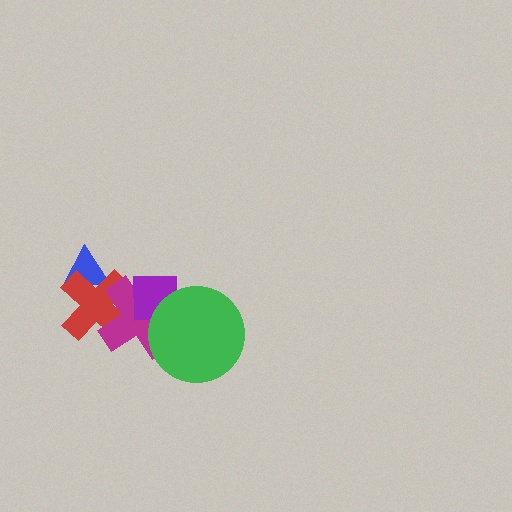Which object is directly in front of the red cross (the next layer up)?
The magenta cross is directly in front of the red cross.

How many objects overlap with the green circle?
2 objects overlap with the green circle.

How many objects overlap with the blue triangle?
1 object overlaps with the blue triangle.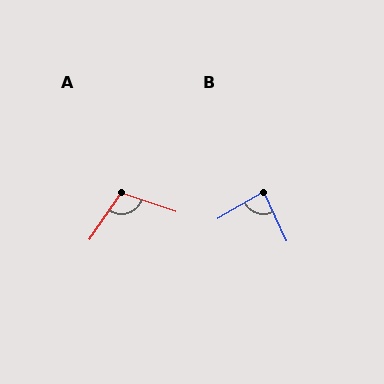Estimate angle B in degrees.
Approximately 85 degrees.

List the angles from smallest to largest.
B (85°), A (105°).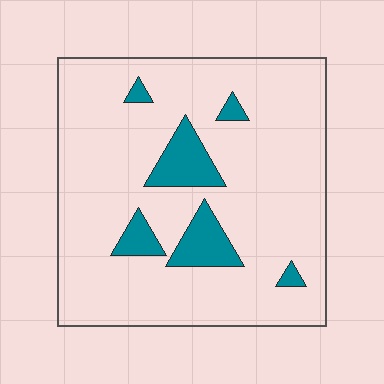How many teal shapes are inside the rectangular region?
6.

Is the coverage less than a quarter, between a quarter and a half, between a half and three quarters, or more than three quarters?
Less than a quarter.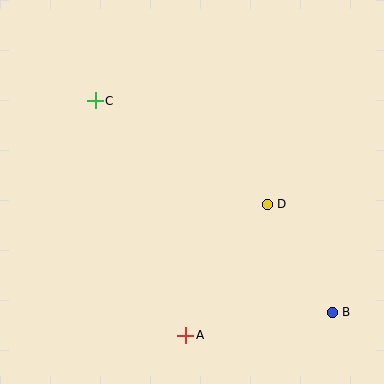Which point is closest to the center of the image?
Point D at (267, 204) is closest to the center.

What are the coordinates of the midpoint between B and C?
The midpoint between B and C is at (214, 206).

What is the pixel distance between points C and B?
The distance between C and B is 318 pixels.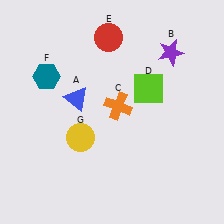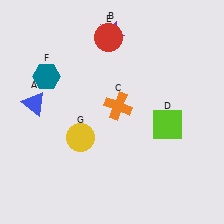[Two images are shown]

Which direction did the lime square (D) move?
The lime square (D) moved down.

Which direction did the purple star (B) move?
The purple star (B) moved left.